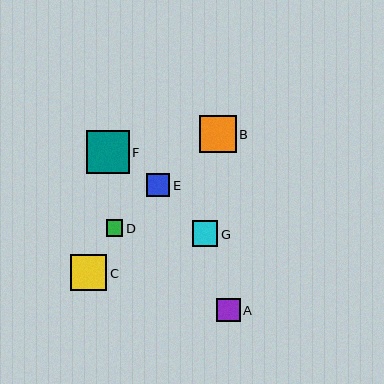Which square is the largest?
Square F is the largest with a size of approximately 43 pixels.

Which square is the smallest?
Square D is the smallest with a size of approximately 17 pixels.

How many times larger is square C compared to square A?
Square C is approximately 1.5 times the size of square A.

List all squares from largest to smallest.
From largest to smallest: F, B, C, G, A, E, D.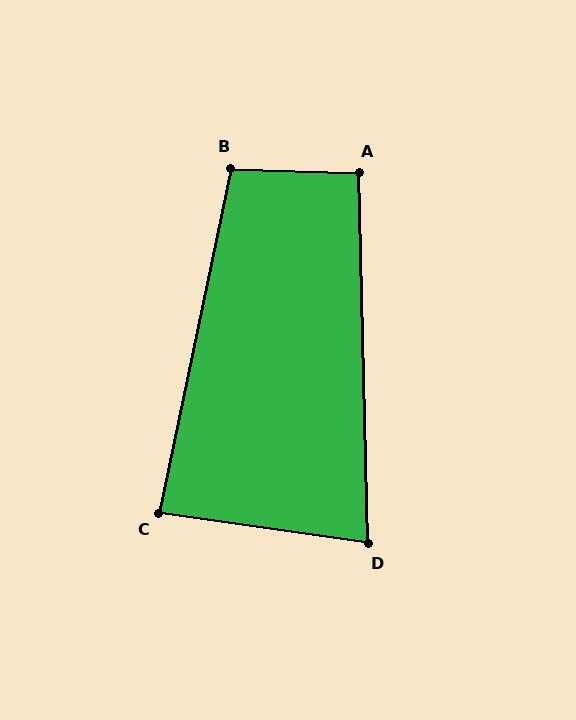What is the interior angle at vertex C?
Approximately 87 degrees (approximately right).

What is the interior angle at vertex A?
Approximately 93 degrees (approximately right).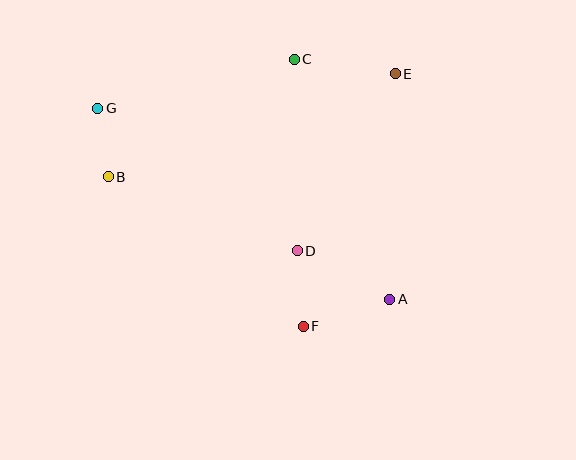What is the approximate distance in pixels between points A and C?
The distance between A and C is approximately 258 pixels.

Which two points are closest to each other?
Points B and G are closest to each other.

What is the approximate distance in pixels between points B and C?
The distance between B and C is approximately 220 pixels.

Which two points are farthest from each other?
Points A and G are farthest from each other.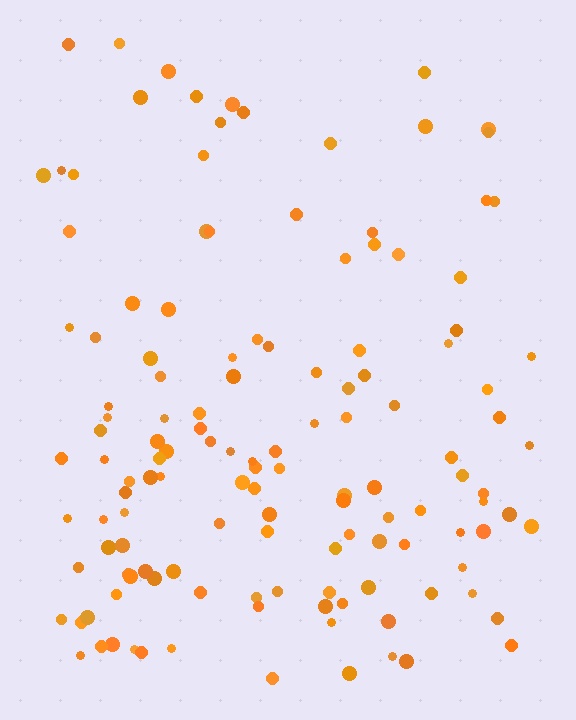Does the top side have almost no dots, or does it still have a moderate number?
Still a moderate number, just noticeably fewer than the bottom.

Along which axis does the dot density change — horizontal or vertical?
Vertical.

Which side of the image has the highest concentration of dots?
The bottom.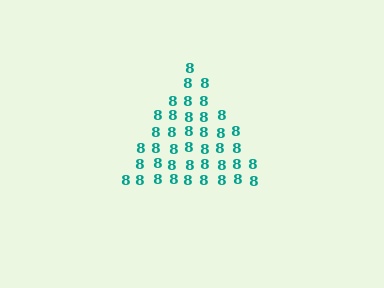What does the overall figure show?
The overall figure shows a triangle.